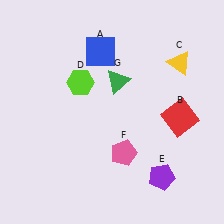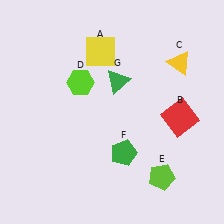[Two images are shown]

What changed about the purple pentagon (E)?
In Image 1, E is purple. In Image 2, it changed to lime.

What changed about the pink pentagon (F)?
In Image 1, F is pink. In Image 2, it changed to green.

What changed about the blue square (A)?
In Image 1, A is blue. In Image 2, it changed to yellow.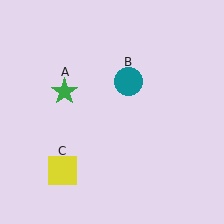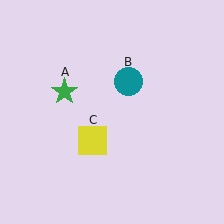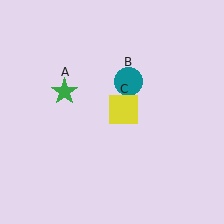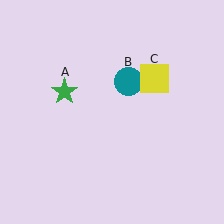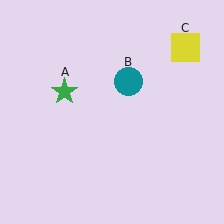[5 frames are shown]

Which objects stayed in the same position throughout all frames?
Green star (object A) and teal circle (object B) remained stationary.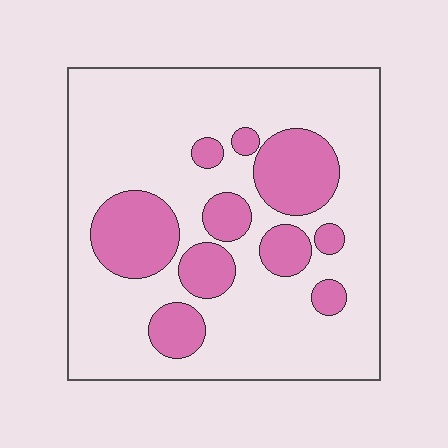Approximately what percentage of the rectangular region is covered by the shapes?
Approximately 25%.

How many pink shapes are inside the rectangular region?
10.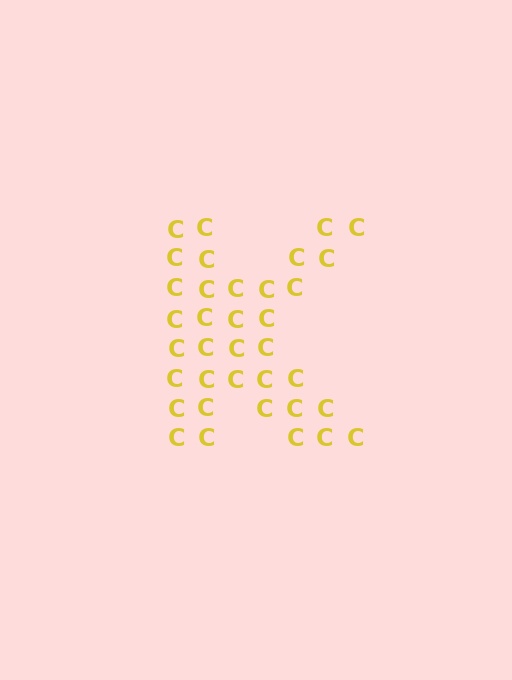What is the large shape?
The large shape is the letter K.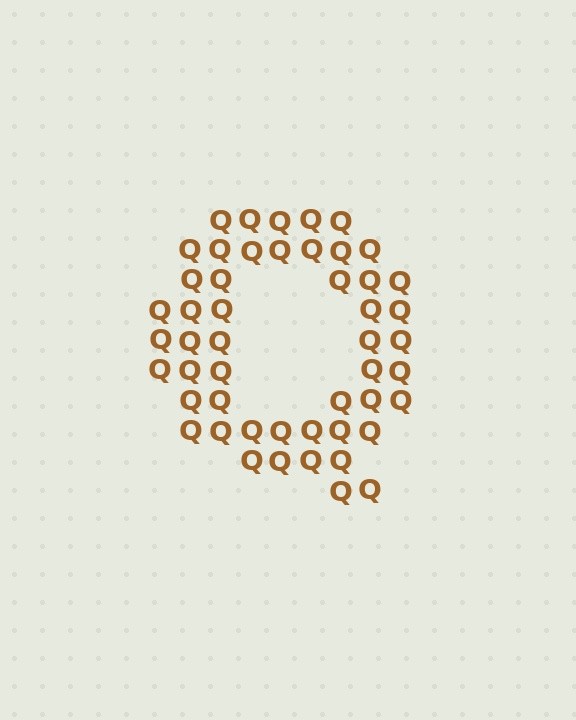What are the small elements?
The small elements are letter Q's.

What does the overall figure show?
The overall figure shows the letter Q.